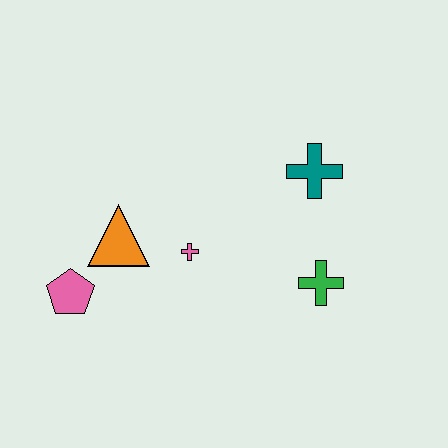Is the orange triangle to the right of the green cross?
No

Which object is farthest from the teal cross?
The pink pentagon is farthest from the teal cross.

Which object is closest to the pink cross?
The orange triangle is closest to the pink cross.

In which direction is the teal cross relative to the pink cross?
The teal cross is to the right of the pink cross.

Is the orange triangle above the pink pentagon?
Yes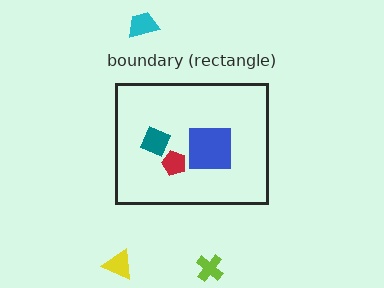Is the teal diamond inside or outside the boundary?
Inside.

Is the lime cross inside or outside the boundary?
Outside.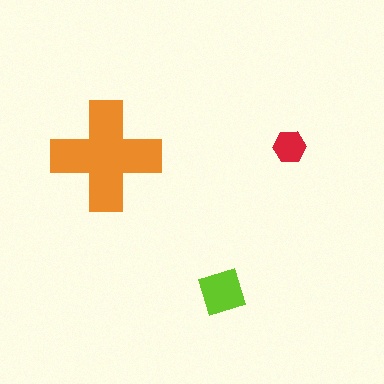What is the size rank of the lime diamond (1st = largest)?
2nd.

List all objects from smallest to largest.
The red hexagon, the lime diamond, the orange cross.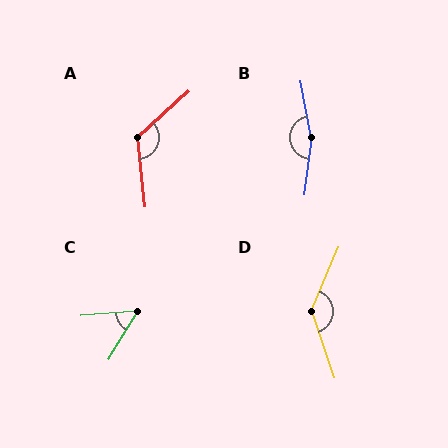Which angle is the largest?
B, at approximately 162 degrees.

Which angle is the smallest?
C, at approximately 54 degrees.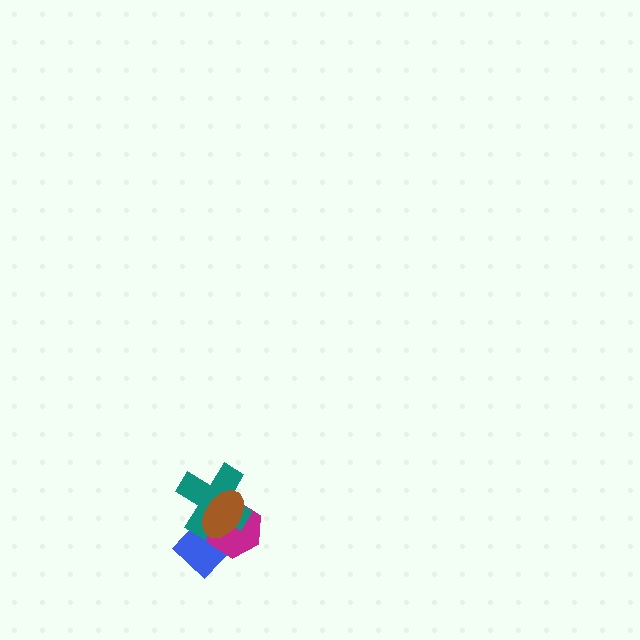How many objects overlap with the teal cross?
3 objects overlap with the teal cross.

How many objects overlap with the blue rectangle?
3 objects overlap with the blue rectangle.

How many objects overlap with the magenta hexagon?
3 objects overlap with the magenta hexagon.